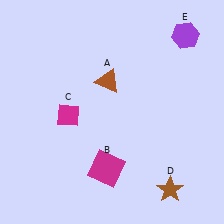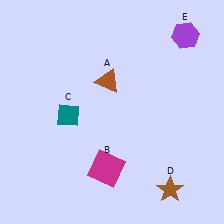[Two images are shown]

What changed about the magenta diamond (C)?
In Image 1, C is magenta. In Image 2, it changed to teal.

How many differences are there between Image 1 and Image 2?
There is 1 difference between the two images.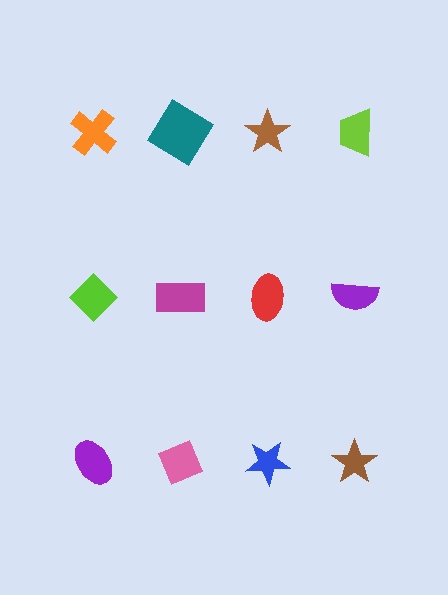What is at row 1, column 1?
An orange cross.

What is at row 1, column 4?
A lime trapezoid.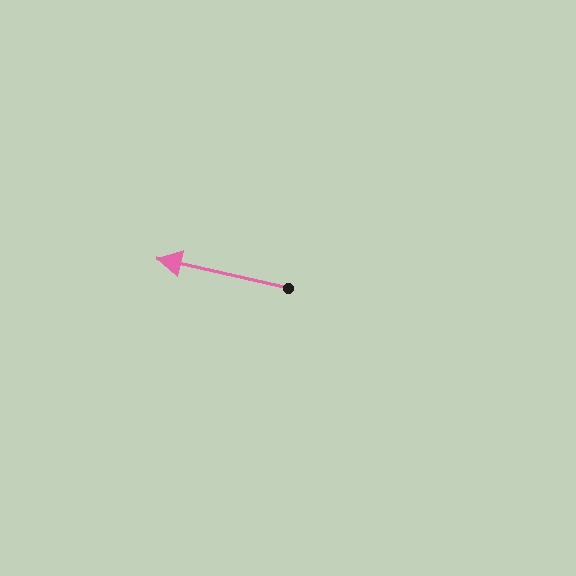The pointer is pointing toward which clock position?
Roughly 9 o'clock.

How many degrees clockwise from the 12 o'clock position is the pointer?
Approximately 283 degrees.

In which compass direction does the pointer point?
West.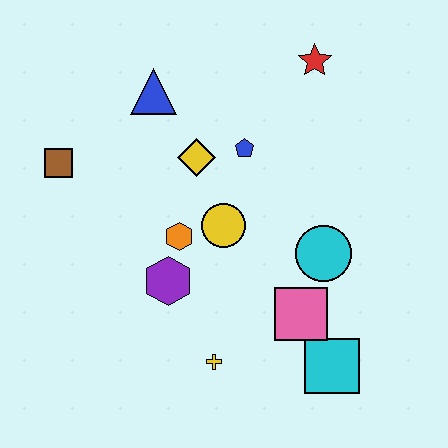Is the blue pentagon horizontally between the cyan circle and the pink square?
No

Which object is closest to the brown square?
The blue triangle is closest to the brown square.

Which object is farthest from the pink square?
The brown square is farthest from the pink square.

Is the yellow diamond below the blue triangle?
Yes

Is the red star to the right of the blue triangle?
Yes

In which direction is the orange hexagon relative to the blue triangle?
The orange hexagon is below the blue triangle.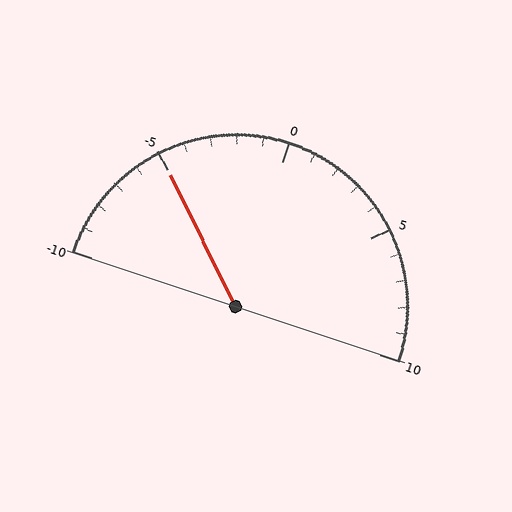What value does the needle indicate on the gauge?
The needle indicates approximately -5.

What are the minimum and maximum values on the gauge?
The gauge ranges from -10 to 10.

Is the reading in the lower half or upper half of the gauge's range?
The reading is in the lower half of the range (-10 to 10).